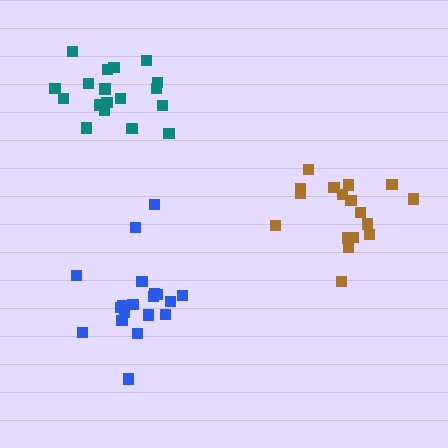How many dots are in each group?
Group 1: 17 dots, Group 2: 19 dots, Group 3: 19 dots (55 total).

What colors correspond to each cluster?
The clusters are colored: brown, blue, teal.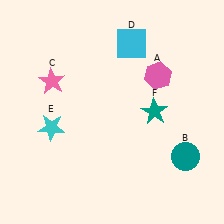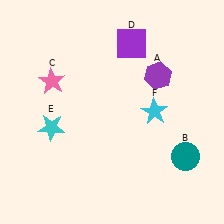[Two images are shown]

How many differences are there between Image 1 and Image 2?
There are 3 differences between the two images.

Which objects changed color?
A changed from pink to purple. D changed from cyan to purple. F changed from teal to cyan.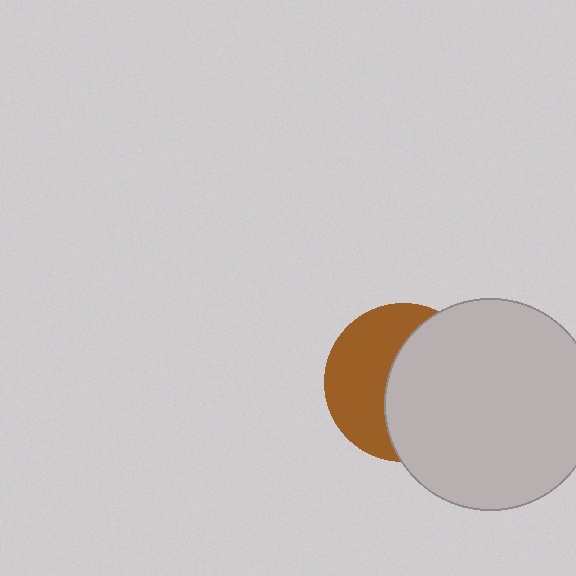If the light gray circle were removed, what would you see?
You would see the complete brown circle.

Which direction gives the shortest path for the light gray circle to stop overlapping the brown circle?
Moving right gives the shortest separation.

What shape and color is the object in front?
The object in front is a light gray circle.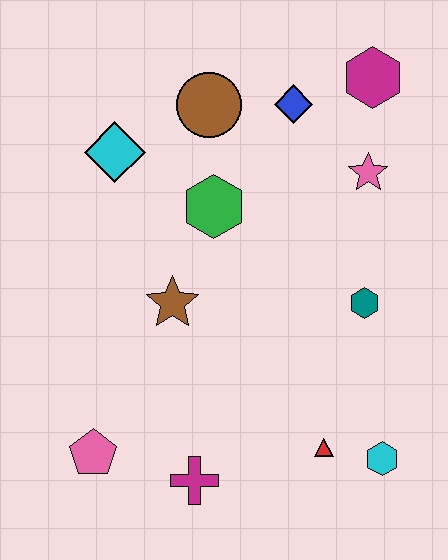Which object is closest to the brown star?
The green hexagon is closest to the brown star.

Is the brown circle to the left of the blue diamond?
Yes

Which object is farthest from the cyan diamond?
The cyan hexagon is farthest from the cyan diamond.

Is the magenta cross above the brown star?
No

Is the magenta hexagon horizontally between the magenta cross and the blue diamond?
No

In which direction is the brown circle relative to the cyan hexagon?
The brown circle is above the cyan hexagon.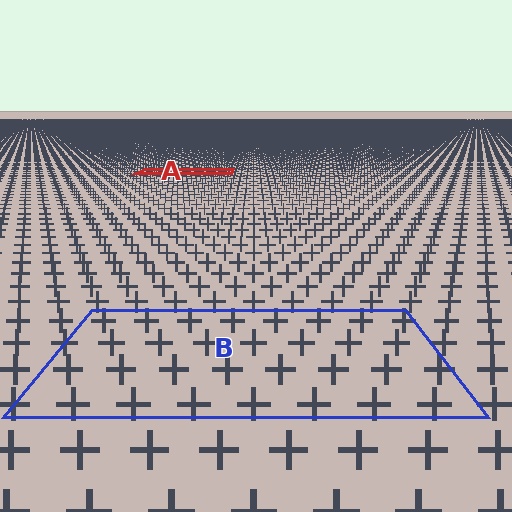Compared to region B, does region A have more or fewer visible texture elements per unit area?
Region A has more texture elements per unit area — they are packed more densely because it is farther away.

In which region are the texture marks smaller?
The texture marks are smaller in region A, because it is farther away.